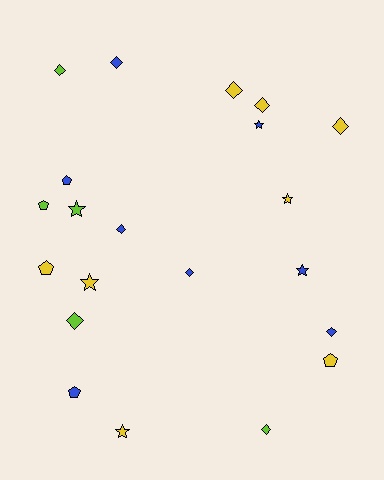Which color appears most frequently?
Yellow, with 8 objects.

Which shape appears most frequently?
Diamond, with 10 objects.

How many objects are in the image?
There are 21 objects.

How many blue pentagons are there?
There are 2 blue pentagons.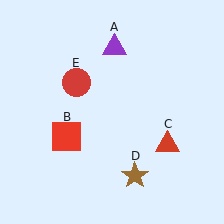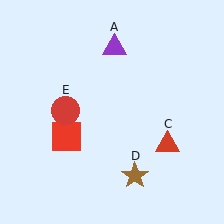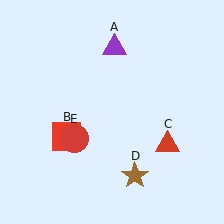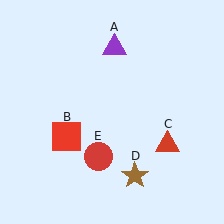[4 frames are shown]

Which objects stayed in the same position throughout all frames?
Purple triangle (object A) and red square (object B) and red triangle (object C) and brown star (object D) remained stationary.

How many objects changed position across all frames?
1 object changed position: red circle (object E).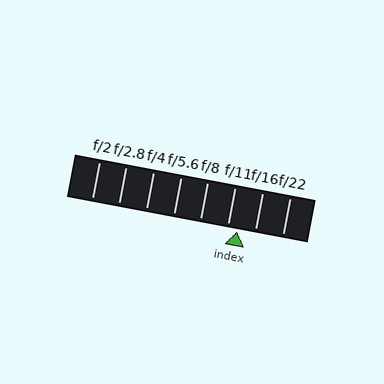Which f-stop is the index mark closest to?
The index mark is closest to f/11.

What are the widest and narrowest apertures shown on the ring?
The widest aperture shown is f/2 and the narrowest is f/22.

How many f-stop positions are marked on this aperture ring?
There are 8 f-stop positions marked.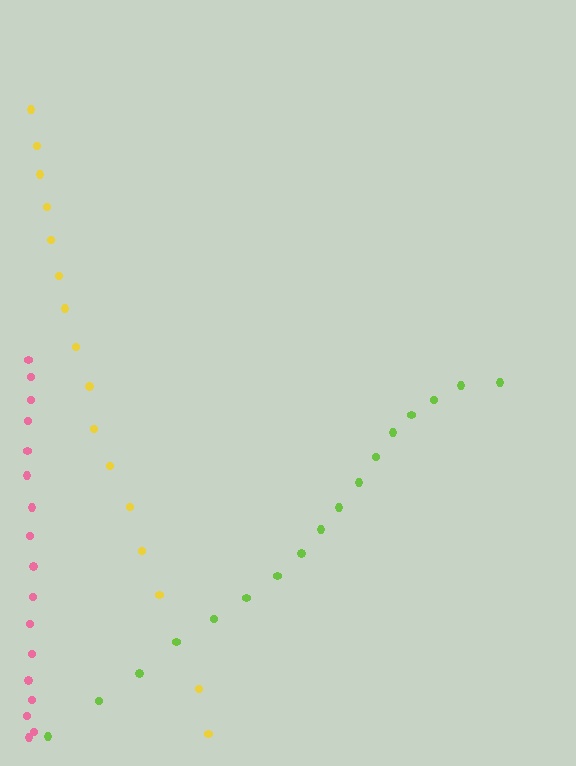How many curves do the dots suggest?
There are 3 distinct paths.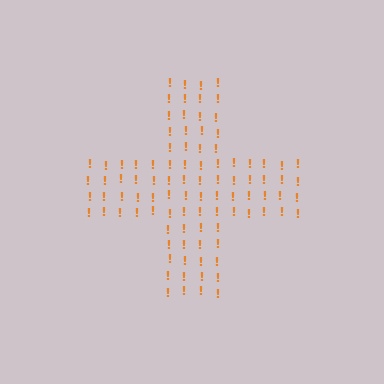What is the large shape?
The large shape is a cross.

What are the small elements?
The small elements are exclamation marks.